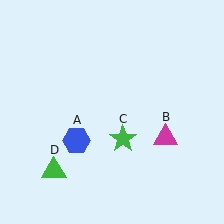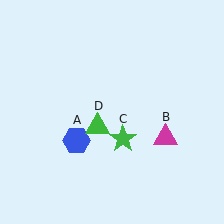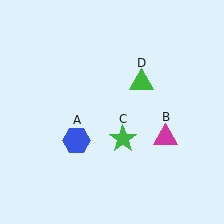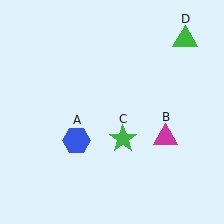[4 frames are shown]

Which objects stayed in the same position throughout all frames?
Blue hexagon (object A) and magenta triangle (object B) and green star (object C) remained stationary.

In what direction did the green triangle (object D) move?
The green triangle (object D) moved up and to the right.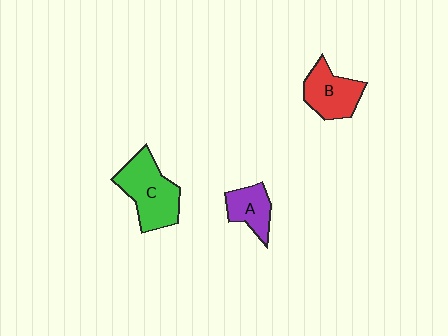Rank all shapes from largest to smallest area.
From largest to smallest: C (green), B (red), A (purple).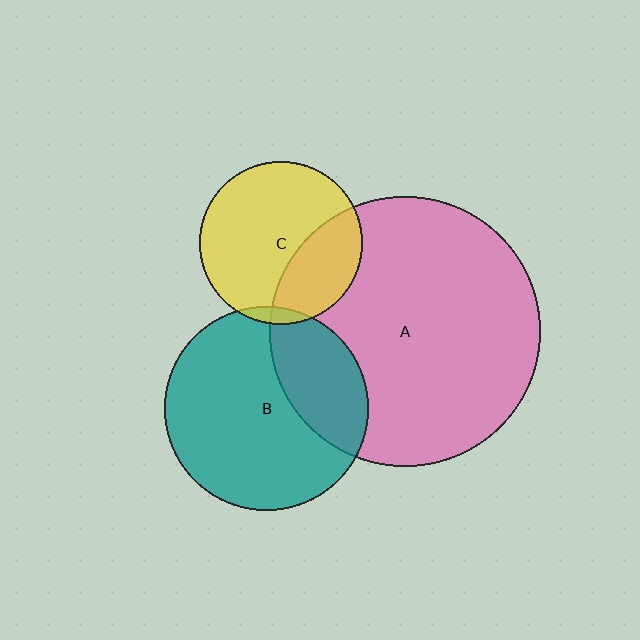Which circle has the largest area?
Circle A (pink).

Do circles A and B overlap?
Yes.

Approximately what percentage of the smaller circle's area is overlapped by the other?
Approximately 30%.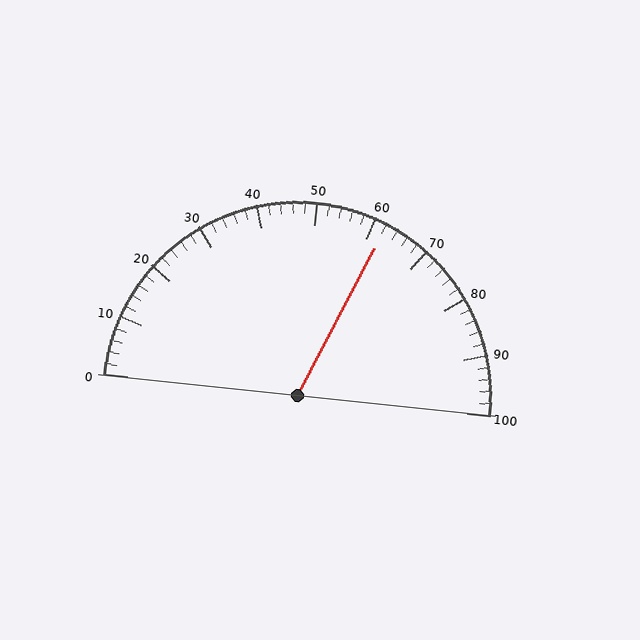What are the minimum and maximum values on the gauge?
The gauge ranges from 0 to 100.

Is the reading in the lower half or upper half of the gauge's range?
The reading is in the upper half of the range (0 to 100).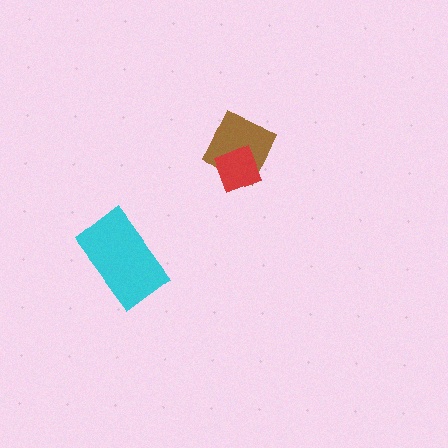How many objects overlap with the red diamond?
1 object overlaps with the red diamond.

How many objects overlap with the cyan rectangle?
0 objects overlap with the cyan rectangle.